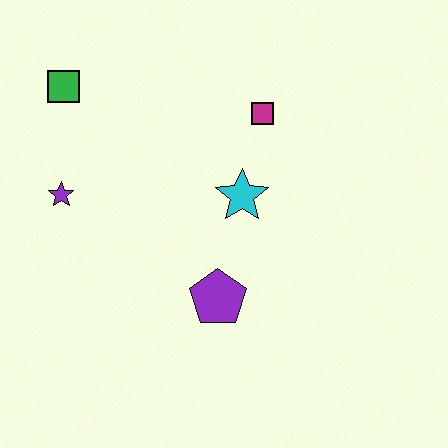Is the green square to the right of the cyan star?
No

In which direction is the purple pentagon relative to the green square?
The purple pentagon is below the green square.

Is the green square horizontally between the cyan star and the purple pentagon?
No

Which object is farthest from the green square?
The purple pentagon is farthest from the green square.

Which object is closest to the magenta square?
The cyan star is closest to the magenta square.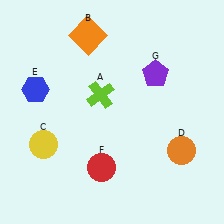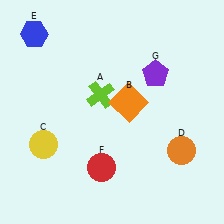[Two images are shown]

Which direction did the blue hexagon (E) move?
The blue hexagon (E) moved up.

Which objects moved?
The objects that moved are: the orange square (B), the blue hexagon (E).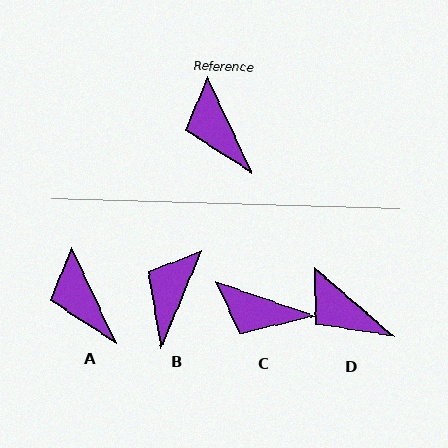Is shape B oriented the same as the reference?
No, it is off by about 48 degrees.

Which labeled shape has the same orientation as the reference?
A.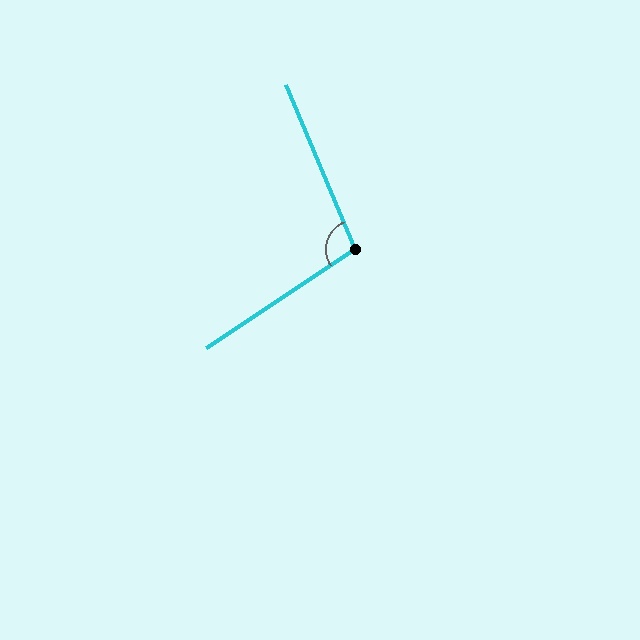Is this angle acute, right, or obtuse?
It is obtuse.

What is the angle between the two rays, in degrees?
Approximately 101 degrees.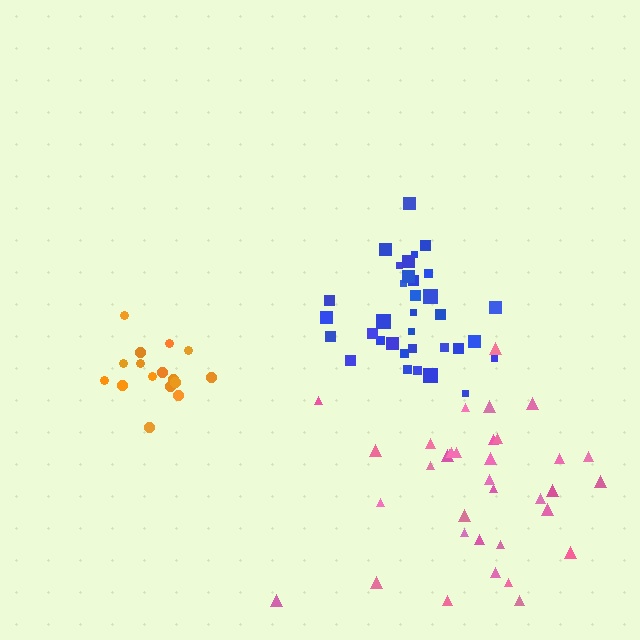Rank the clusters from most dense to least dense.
orange, blue, pink.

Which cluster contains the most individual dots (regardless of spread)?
Pink (35).